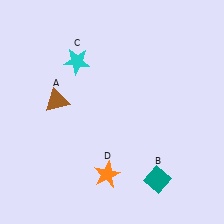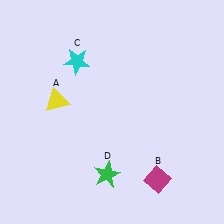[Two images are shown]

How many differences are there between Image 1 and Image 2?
There are 3 differences between the two images.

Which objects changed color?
A changed from brown to yellow. B changed from teal to magenta. D changed from orange to green.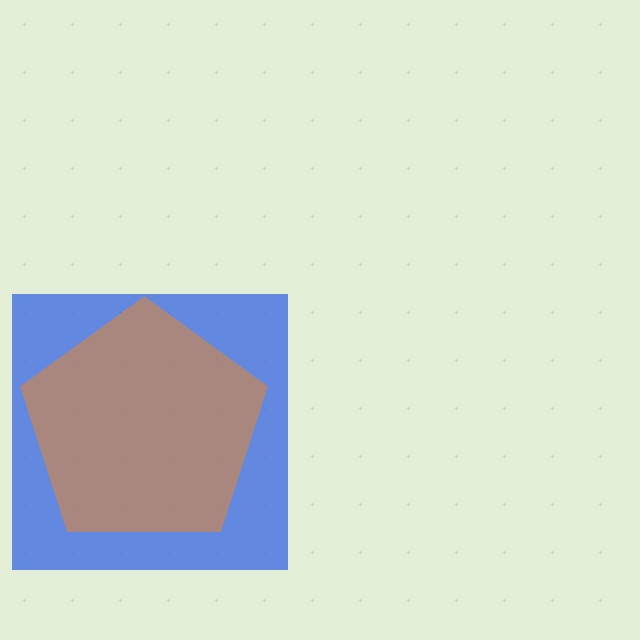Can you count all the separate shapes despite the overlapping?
Yes, there are 2 separate shapes.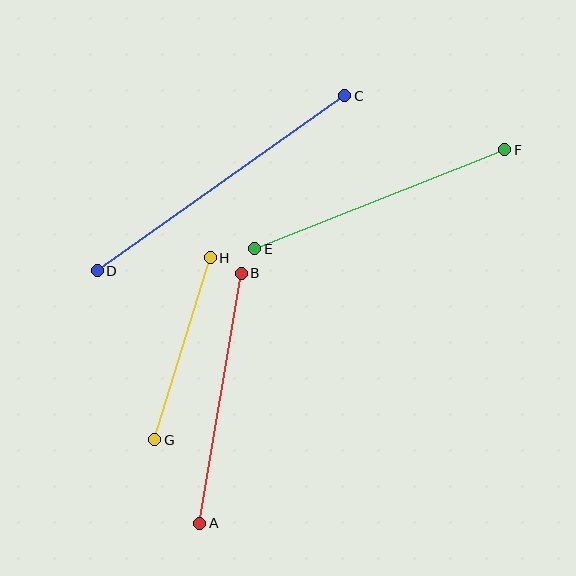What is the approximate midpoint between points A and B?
The midpoint is at approximately (221, 398) pixels.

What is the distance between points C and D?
The distance is approximately 303 pixels.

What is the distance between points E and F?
The distance is approximately 269 pixels.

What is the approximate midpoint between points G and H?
The midpoint is at approximately (183, 349) pixels.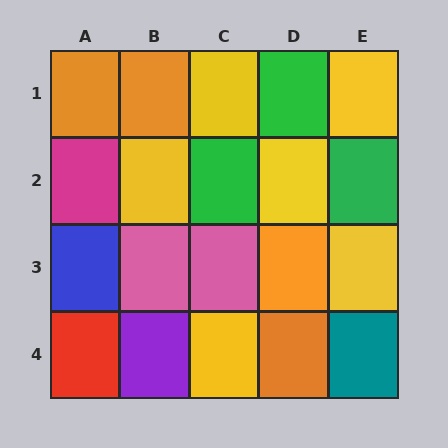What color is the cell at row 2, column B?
Yellow.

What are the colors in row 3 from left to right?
Blue, pink, pink, orange, yellow.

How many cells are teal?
1 cell is teal.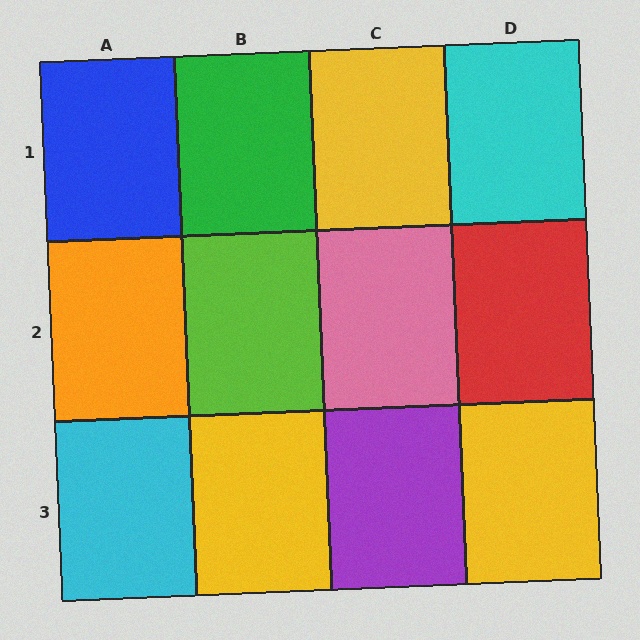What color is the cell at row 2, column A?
Orange.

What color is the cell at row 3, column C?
Purple.